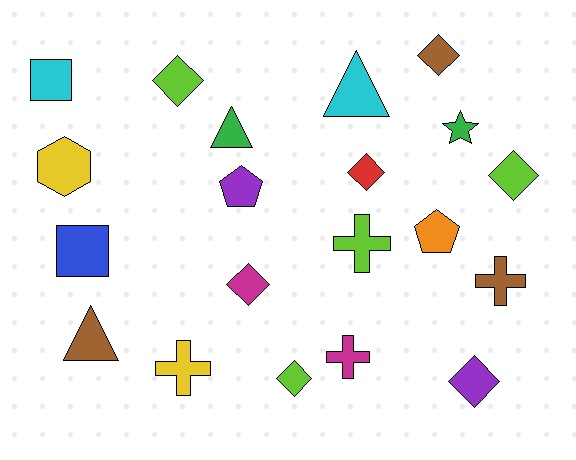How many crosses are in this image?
There are 4 crosses.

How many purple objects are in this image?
There are 2 purple objects.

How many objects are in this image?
There are 20 objects.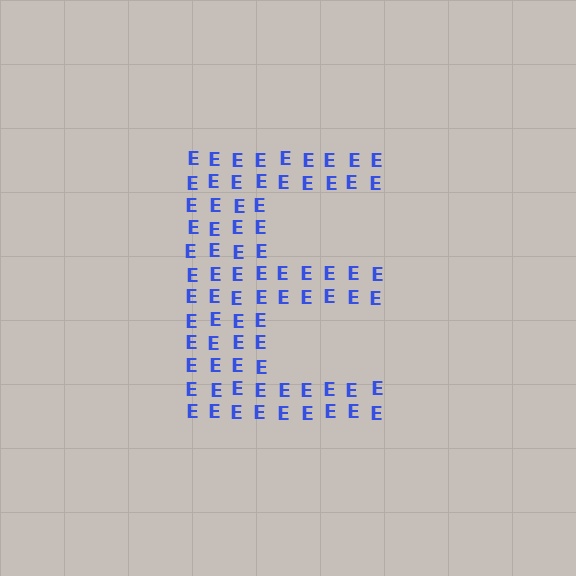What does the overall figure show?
The overall figure shows the letter E.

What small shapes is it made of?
It is made of small letter E's.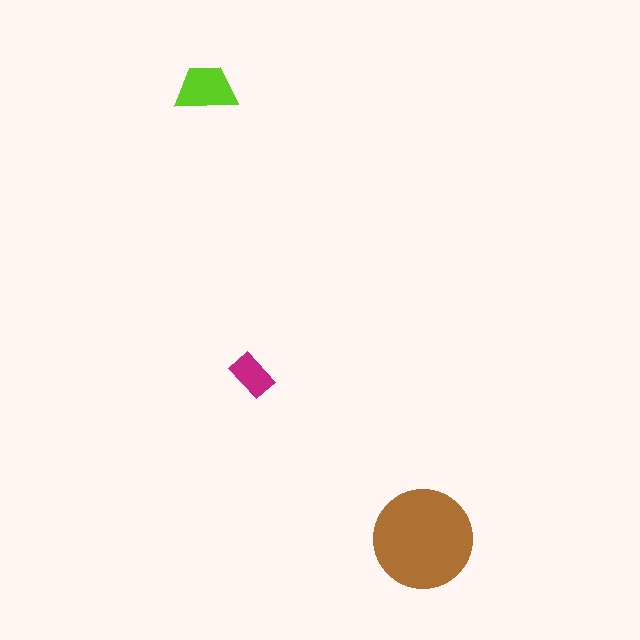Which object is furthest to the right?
The brown circle is rightmost.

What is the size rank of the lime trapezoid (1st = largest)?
2nd.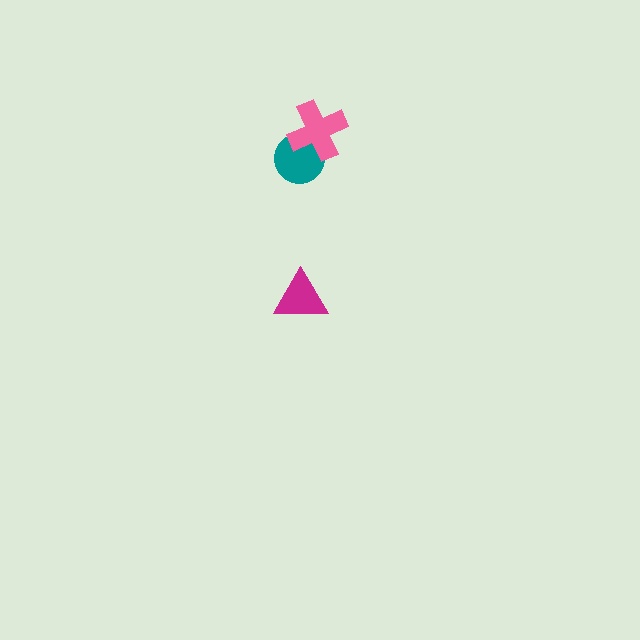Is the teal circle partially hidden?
Yes, it is partially covered by another shape.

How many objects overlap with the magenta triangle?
0 objects overlap with the magenta triangle.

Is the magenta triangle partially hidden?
No, no other shape covers it.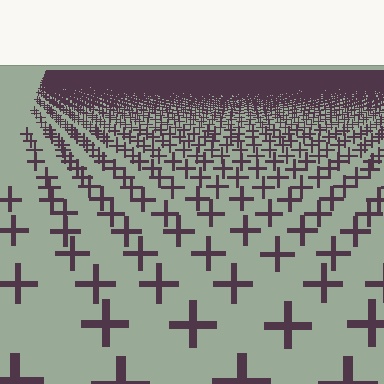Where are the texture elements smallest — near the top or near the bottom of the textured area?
Near the top.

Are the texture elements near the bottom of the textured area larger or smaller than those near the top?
Larger. Near the bottom, elements are closer to the viewer and appear at a bigger on-screen size.